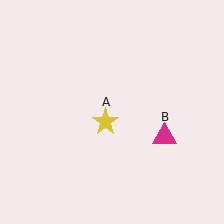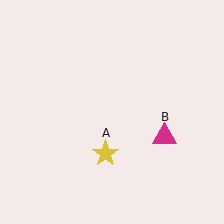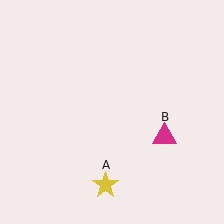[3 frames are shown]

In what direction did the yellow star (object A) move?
The yellow star (object A) moved down.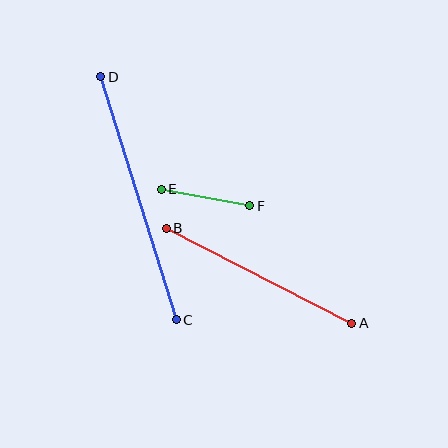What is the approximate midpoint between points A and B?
The midpoint is at approximately (259, 276) pixels.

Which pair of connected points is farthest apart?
Points C and D are farthest apart.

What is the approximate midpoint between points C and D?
The midpoint is at approximately (139, 198) pixels.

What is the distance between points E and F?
The distance is approximately 90 pixels.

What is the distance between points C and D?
The distance is approximately 255 pixels.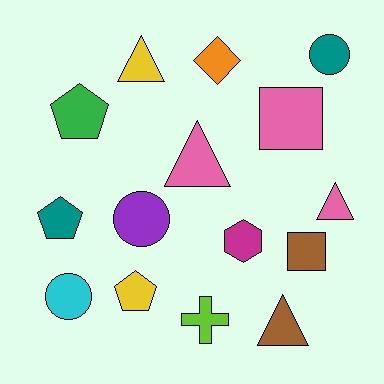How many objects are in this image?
There are 15 objects.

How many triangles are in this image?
There are 4 triangles.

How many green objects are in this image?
There is 1 green object.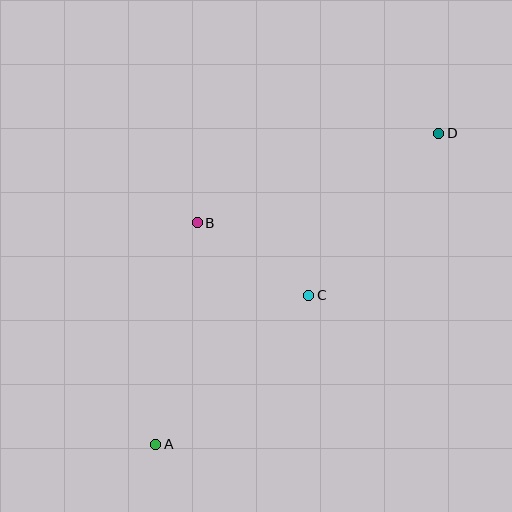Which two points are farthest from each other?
Points A and D are farthest from each other.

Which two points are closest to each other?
Points B and C are closest to each other.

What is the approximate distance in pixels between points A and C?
The distance between A and C is approximately 214 pixels.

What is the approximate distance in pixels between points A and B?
The distance between A and B is approximately 225 pixels.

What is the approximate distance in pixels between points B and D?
The distance between B and D is approximately 257 pixels.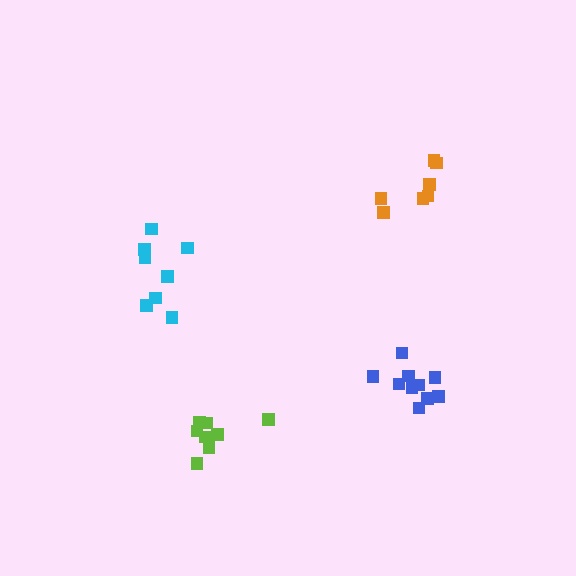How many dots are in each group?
Group 1: 8 dots, Group 2: 7 dots, Group 3: 10 dots, Group 4: 8 dots (33 total).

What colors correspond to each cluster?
The clusters are colored: cyan, orange, blue, lime.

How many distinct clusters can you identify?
There are 4 distinct clusters.